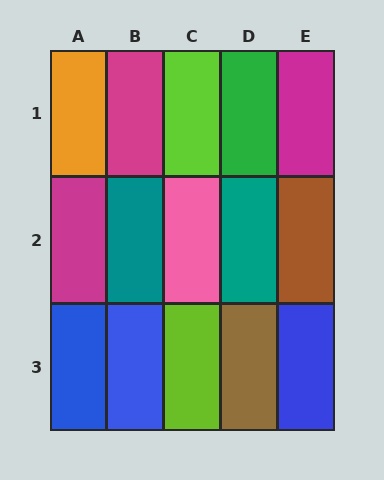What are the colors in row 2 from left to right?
Magenta, teal, pink, teal, brown.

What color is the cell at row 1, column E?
Magenta.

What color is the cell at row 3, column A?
Blue.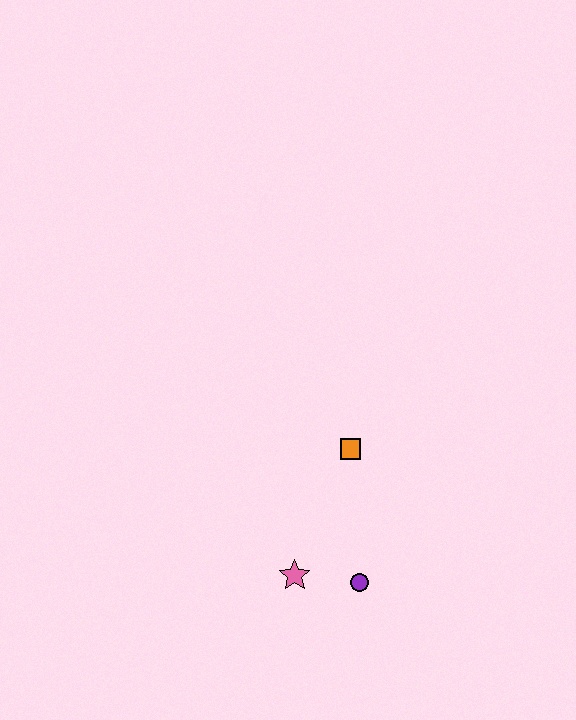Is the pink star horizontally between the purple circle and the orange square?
No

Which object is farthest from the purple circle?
The orange square is farthest from the purple circle.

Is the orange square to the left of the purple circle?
Yes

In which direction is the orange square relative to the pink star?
The orange square is above the pink star.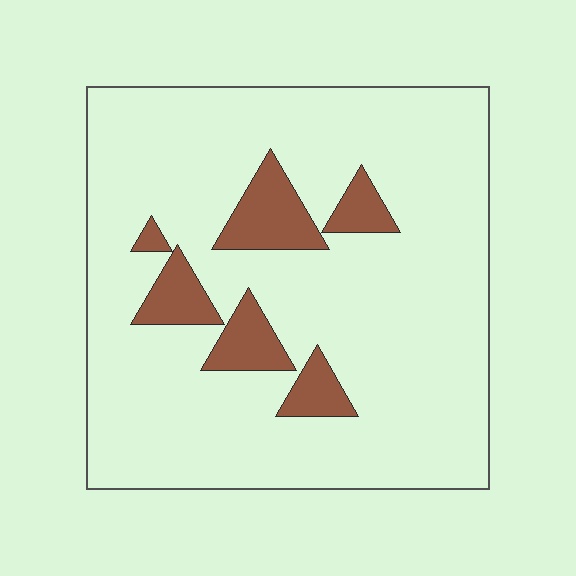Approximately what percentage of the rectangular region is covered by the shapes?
Approximately 15%.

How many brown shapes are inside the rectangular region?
6.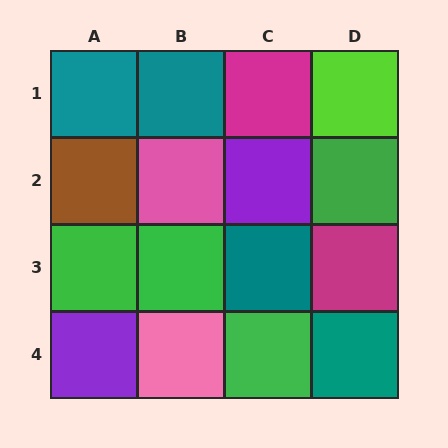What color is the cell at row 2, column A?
Brown.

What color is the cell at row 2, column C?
Purple.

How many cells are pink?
2 cells are pink.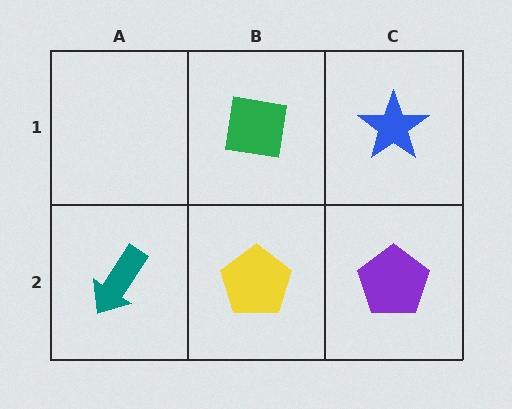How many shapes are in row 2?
3 shapes.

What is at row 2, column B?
A yellow pentagon.